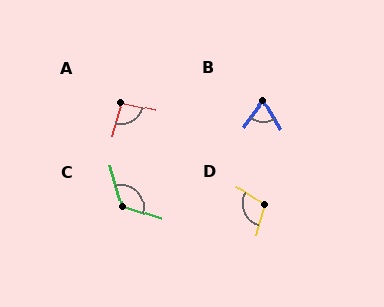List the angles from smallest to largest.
B (67°), A (92°), D (109°), C (124°).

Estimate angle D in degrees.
Approximately 109 degrees.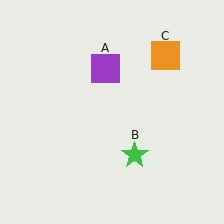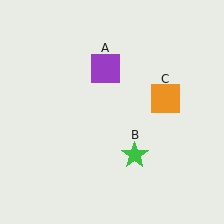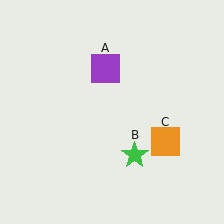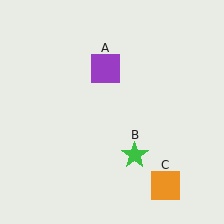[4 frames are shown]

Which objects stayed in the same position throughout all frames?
Purple square (object A) and green star (object B) remained stationary.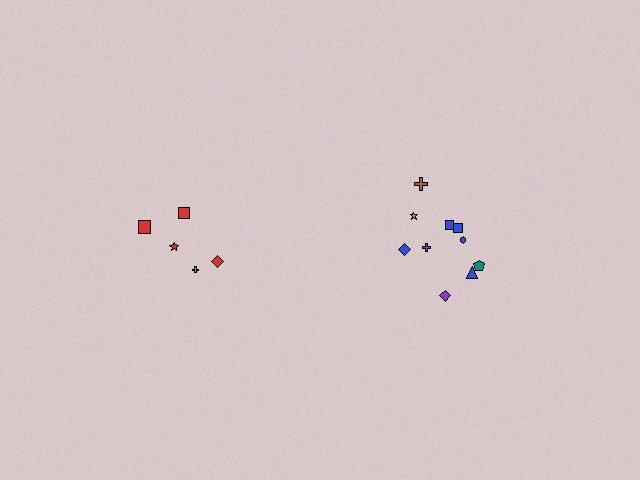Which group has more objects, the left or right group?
The right group.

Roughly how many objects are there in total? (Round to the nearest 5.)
Roughly 15 objects in total.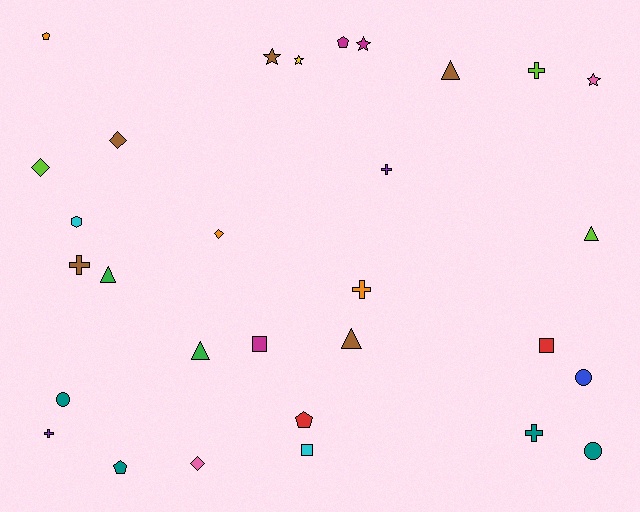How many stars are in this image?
There are 4 stars.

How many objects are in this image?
There are 30 objects.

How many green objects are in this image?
There are 2 green objects.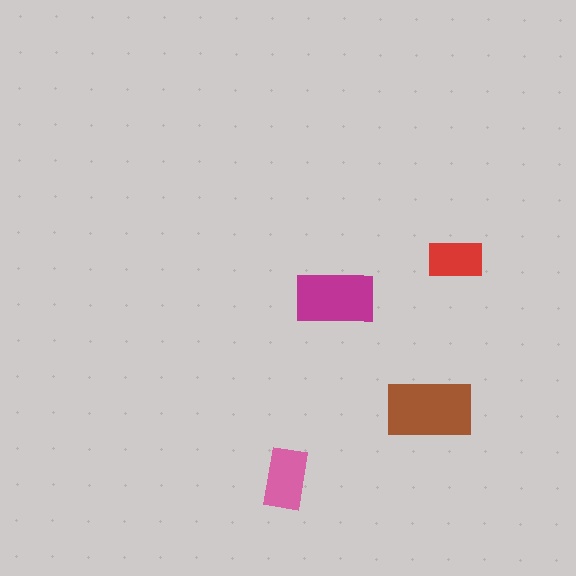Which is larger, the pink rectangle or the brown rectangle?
The brown one.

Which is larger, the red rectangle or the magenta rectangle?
The magenta one.